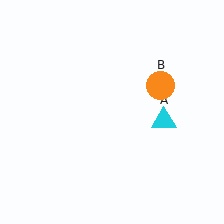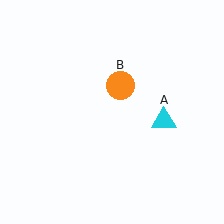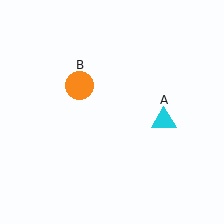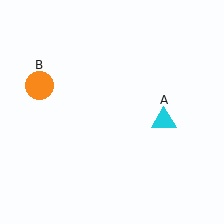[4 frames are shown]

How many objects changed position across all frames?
1 object changed position: orange circle (object B).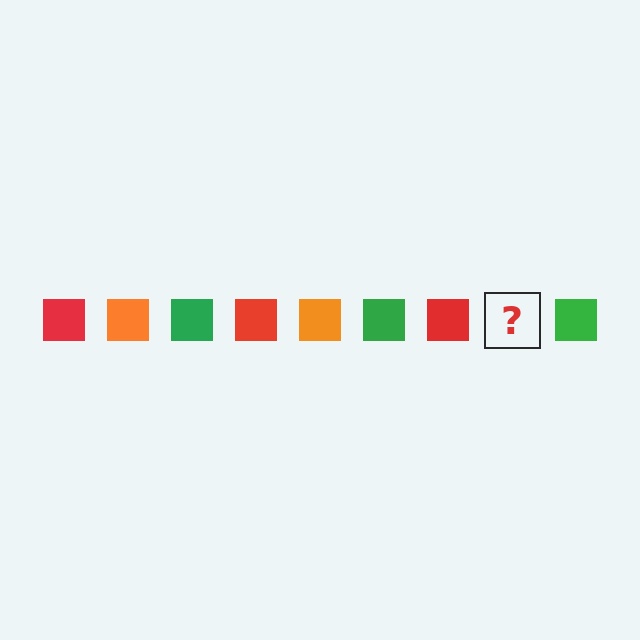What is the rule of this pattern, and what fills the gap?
The rule is that the pattern cycles through red, orange, green squares. The gap should be filled with an orange square.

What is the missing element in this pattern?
The missing element is an orange square.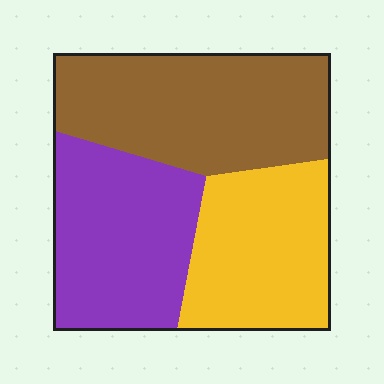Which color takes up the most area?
Brown, at roughly 40%.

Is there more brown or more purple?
Brown.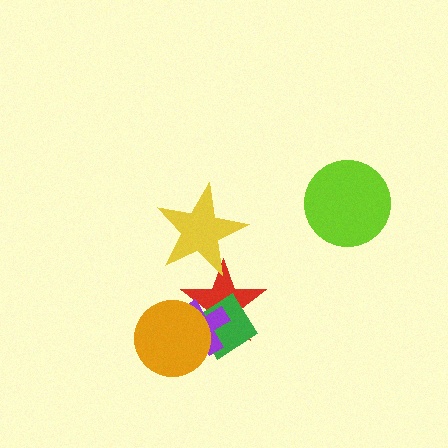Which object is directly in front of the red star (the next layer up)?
The green diamond is directly in front of the red star.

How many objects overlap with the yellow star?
1 object overlaps with the yellow star.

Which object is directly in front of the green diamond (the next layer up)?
The purple cross is directly in front of the green diamond.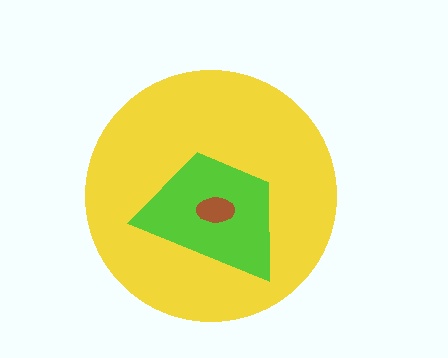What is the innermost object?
The brown ellipse.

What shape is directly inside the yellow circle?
The lime trapezoid.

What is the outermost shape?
The yellow circle.